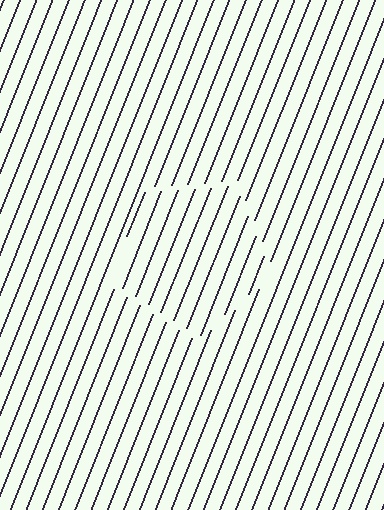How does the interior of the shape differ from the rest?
The interior of the shape contains the same grating, shifted by half a period — the contour is defined by the phase discontinuity where line-ends from the inner and outer gratings abut.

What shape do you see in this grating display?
An illusory pentagon. The interior of the shape contains the same grating, shifted by half a period — the contour is defined by the phase discontinuity where line-ends from the inner and outer gratings abut.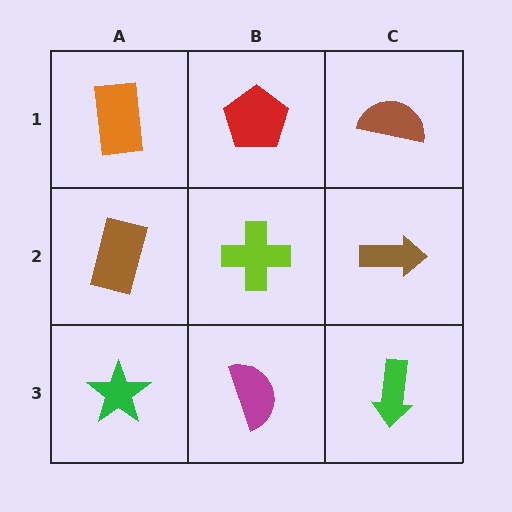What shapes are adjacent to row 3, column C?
A brown arrow (row 2, column C), a magenta semicircle (row 3, column B).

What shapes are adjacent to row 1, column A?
A brown rectangle (row 2, column A), a red pentagon (row 1, column B).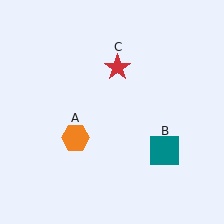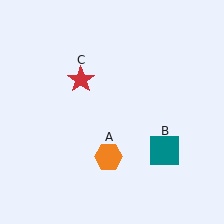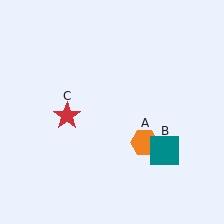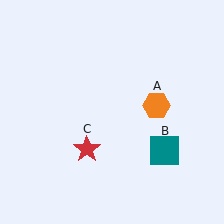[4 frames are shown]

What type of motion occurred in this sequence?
The orange hexagon (object A), red star (object C) rotated counterclockwise around the center of the scene.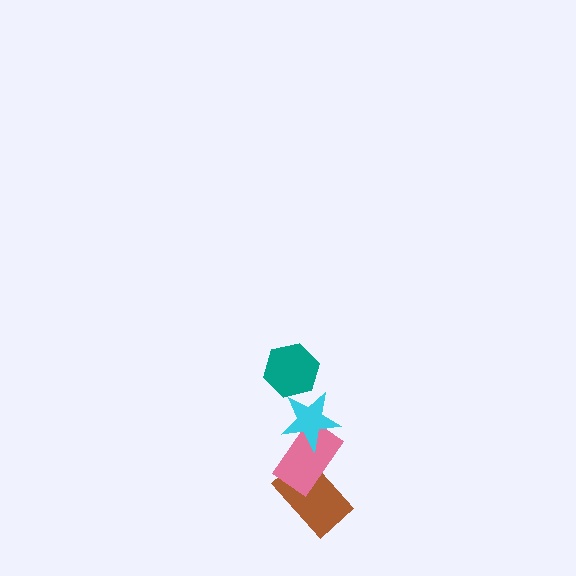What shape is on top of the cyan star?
The teal hexagon is on top of the cyan star.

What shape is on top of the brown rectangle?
The pink rectangle is on top of the brown rectangle.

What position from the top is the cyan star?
The cyan star is 2nd from the top.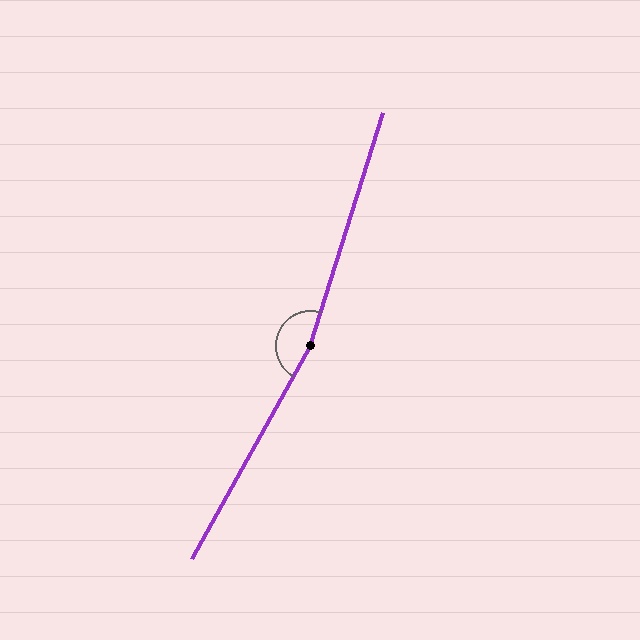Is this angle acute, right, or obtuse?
It is obtuse.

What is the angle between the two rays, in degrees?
Approximately 168 degrees.